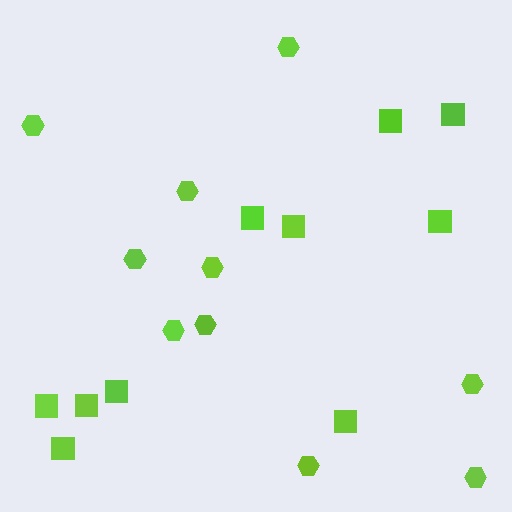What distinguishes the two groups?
There are 2 groups: one group of squares (10) and one group of hexagons (10).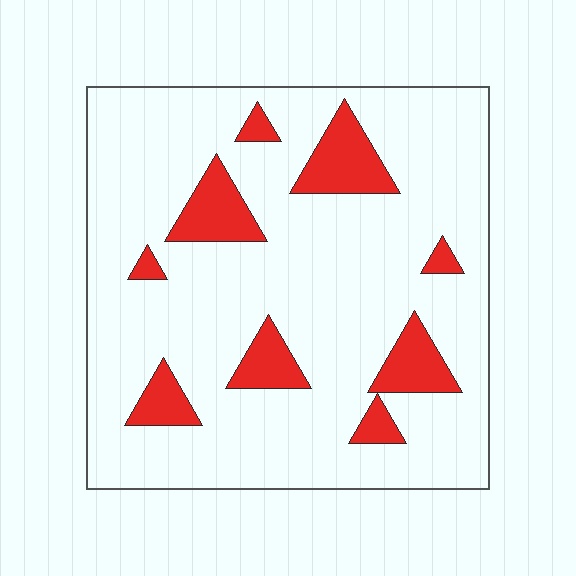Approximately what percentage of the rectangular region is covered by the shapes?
Approximately 15%.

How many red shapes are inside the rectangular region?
9.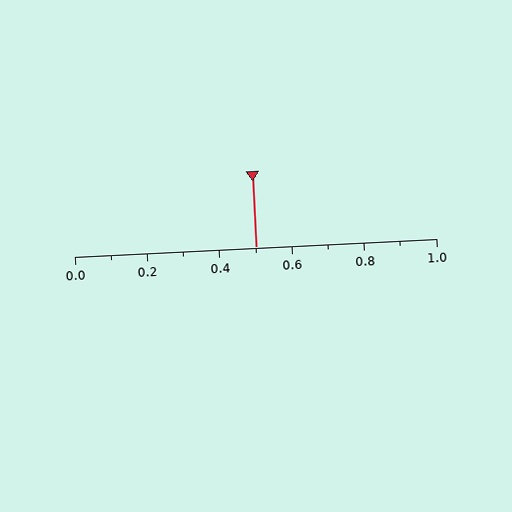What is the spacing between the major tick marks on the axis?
The major ticks are spaced 0.2 apart.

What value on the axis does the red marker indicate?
The marker indicates approximately 0.5.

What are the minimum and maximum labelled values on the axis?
The axis runs from 0.0 to 1.0.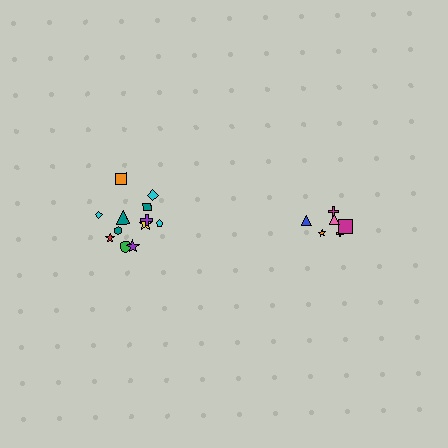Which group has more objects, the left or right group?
The left group.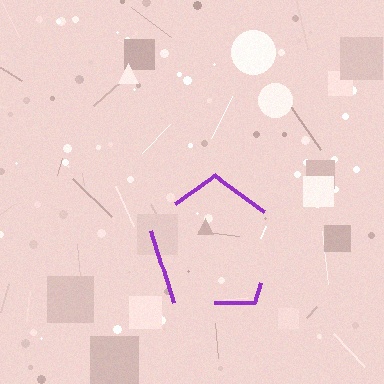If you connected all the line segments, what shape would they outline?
They would outline a pentagon.